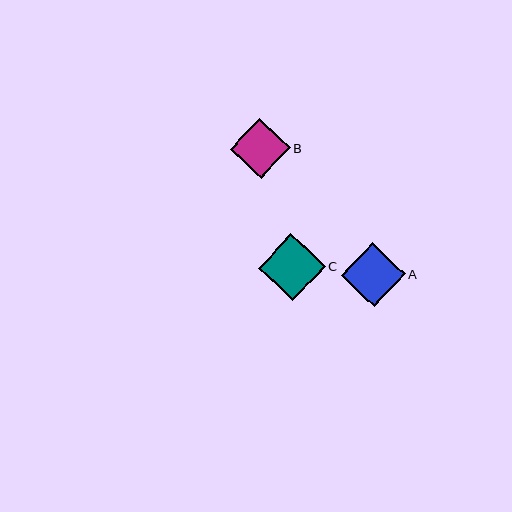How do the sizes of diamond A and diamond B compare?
Diamond A and diamond B are approximately the same size.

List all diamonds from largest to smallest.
From largest to smallest: C, A, B.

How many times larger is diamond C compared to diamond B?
Diamond C is approximately 1.1 times the size of diamond B.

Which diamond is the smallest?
Diamond B is the smallest with a size of approximately 60 pixels.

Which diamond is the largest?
Diamond C is the largest with a size of approximately 67 pixels.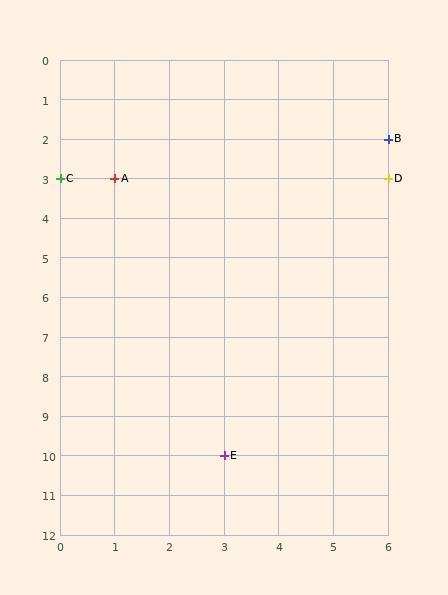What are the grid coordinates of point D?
Point D is at grid coordinates (6, 3).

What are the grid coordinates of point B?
Point B is at grid coordinates (6, 2).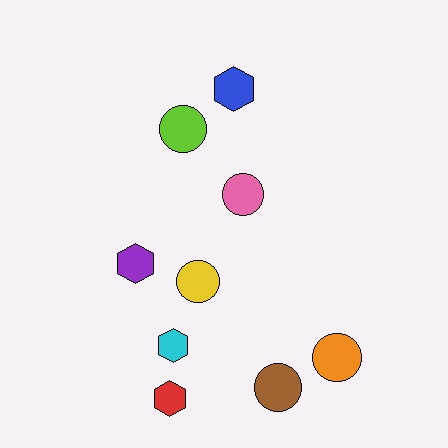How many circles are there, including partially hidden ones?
There are 5 circles.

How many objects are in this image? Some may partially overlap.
There are 9 objects.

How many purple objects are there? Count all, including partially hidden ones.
There is 1 purple object.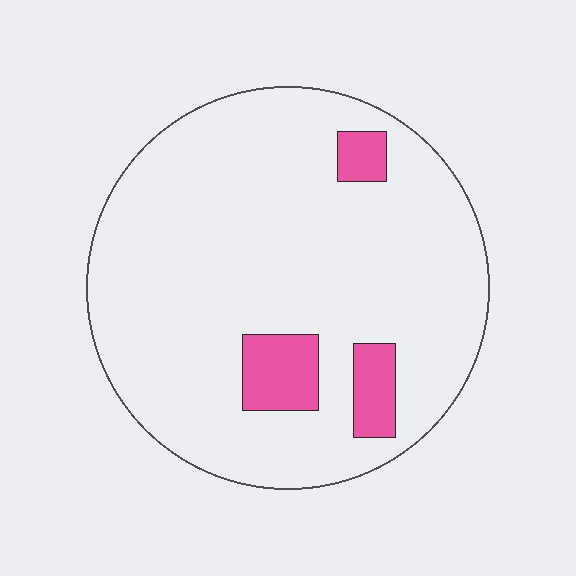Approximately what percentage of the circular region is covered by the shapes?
Approximately 10%.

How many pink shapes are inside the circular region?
3.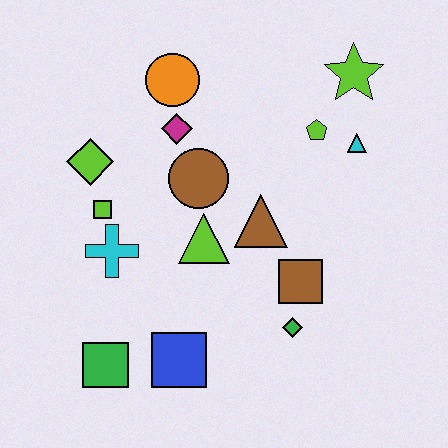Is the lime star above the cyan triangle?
Yes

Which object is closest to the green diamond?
The brown square is closest to the green diamond.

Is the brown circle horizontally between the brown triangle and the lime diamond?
Yes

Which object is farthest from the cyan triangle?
The green square is farthest from the cyan triangle.